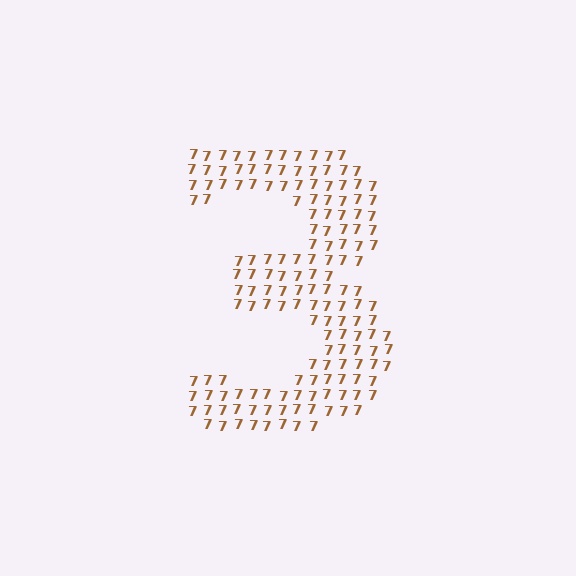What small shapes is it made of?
It is made of small digit 7's.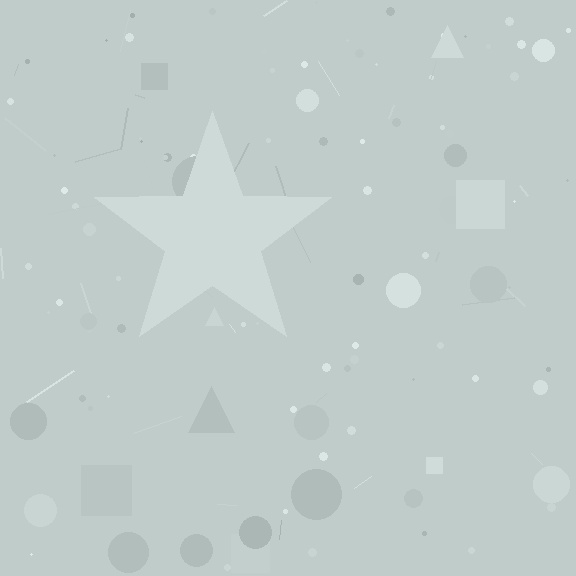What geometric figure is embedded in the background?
A star is embedded in the background.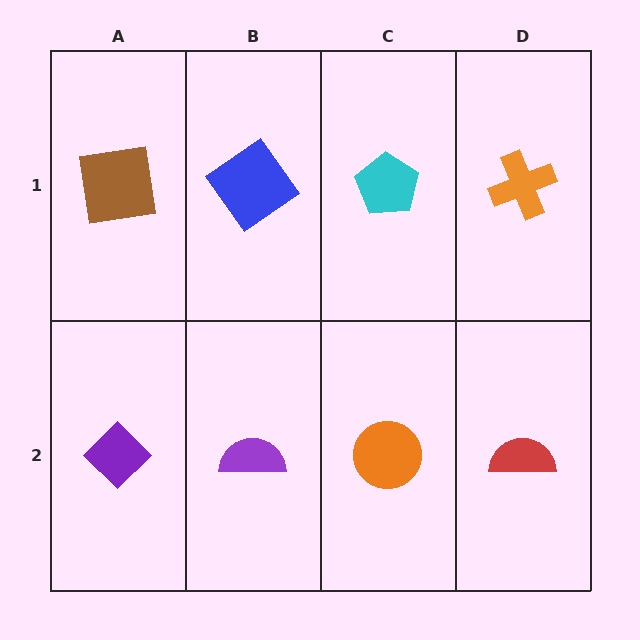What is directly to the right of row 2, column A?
A purple semicircle.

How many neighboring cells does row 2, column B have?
3.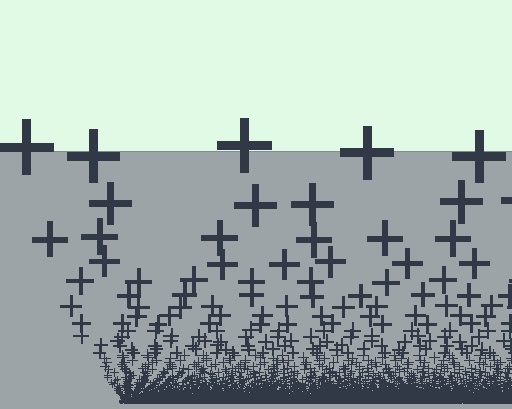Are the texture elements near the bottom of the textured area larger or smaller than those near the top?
Smaller. The gradient is inverted — elements near the bottom are smaller and denser.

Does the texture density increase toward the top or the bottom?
Density increases toward the bottom.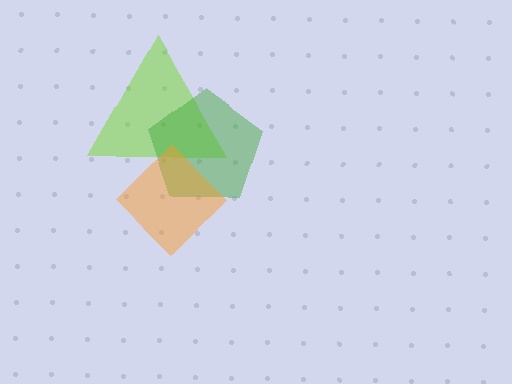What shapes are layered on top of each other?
The layered shapes are: a lime triangle, a green pentagon, an orange diamond.